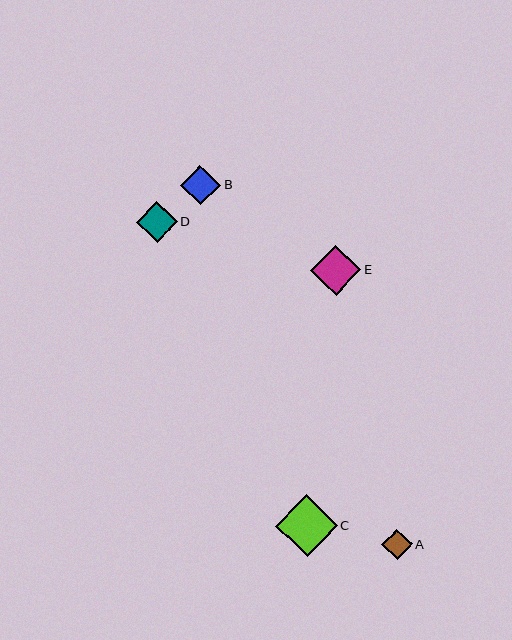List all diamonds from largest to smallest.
From largest to smallest: C, E, D, B, A.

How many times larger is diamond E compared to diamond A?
Diamond E is approximately 1.6 times the size of diamond A.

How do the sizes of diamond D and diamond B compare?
Diamond D and diamond B are approximately the same size.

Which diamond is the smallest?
Diamond A is the smallest with a size of approximately 31 pixels.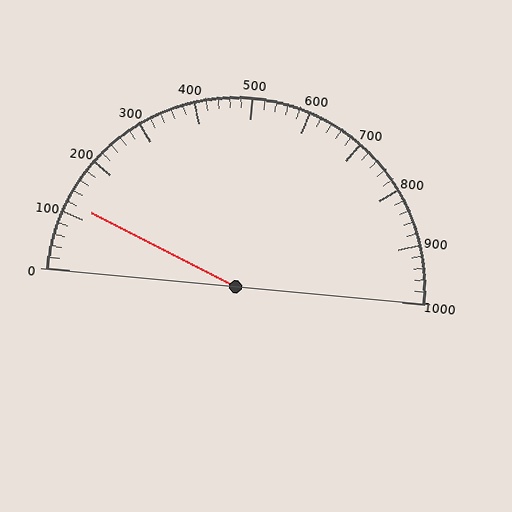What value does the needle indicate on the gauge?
The needle indicates approximately 120.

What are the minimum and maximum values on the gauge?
The gauge ranges from 0 to 1000.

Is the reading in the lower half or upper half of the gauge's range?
The reading is in the lower half of the range (0 to 1000).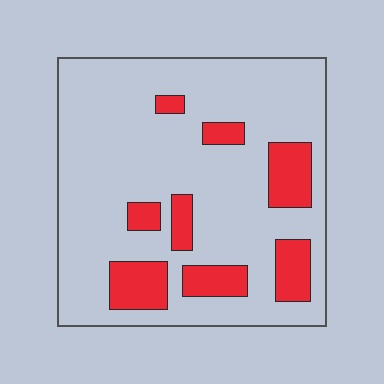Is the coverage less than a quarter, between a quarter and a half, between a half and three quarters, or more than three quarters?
Less than a quarter.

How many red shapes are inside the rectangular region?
8.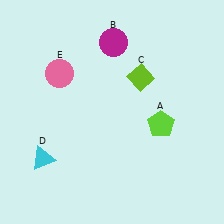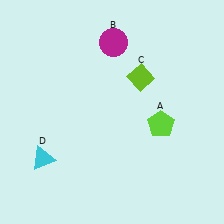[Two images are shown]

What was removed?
The pink circle (E) was removed in Image 2.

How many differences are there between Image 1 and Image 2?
There is 1 difference between the two images.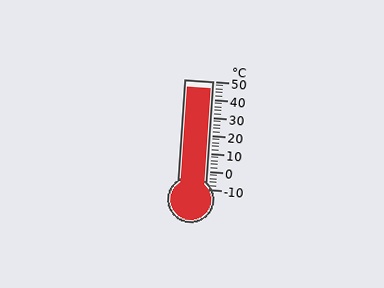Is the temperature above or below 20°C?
The temperature is above 20°C.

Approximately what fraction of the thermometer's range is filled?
The thermometer is filled to approximately 95% of its range.